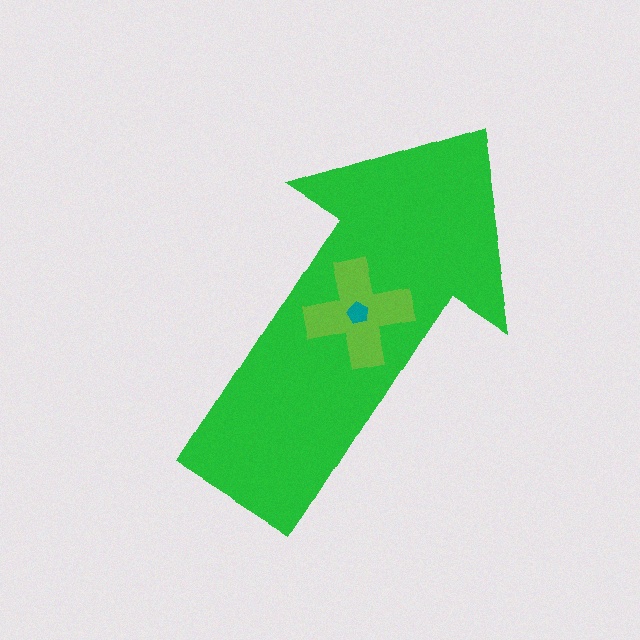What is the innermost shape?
The teal pentagon.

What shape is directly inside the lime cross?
The teal pentagon.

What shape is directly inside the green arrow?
The lime cross.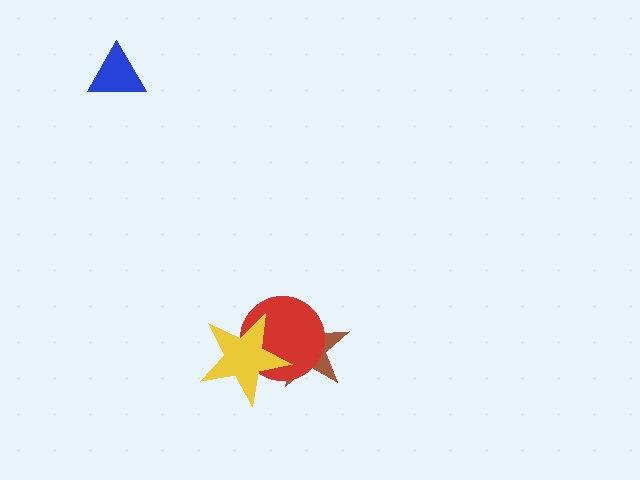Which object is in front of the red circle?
The yellow star is in front of the red circle.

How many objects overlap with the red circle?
2 objects overlap with the red circle.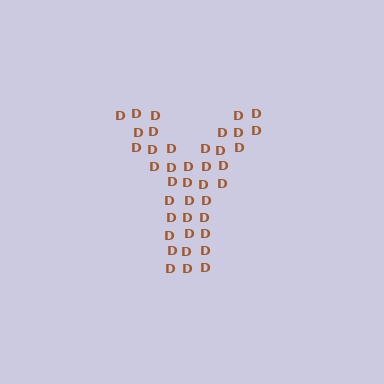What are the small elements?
The small elements are letter D's.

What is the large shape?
The large shape is the letter Y.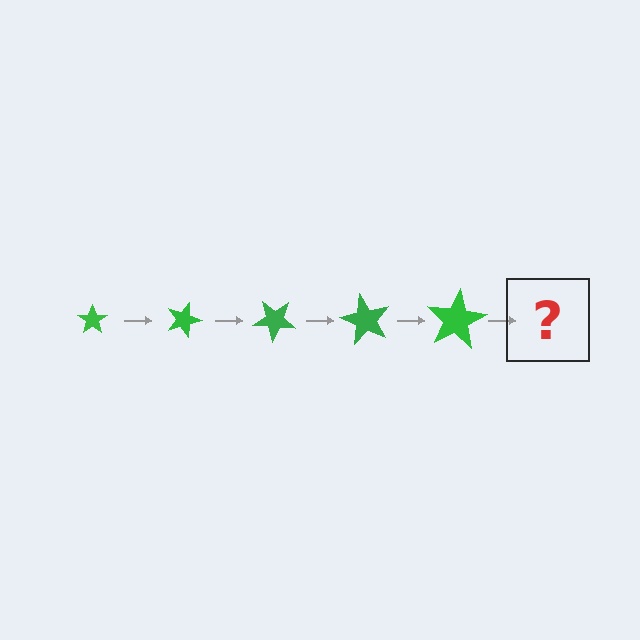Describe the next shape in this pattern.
It should be a star, larger than the previous one and rotated 100 degrees from the start.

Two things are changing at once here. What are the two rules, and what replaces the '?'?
The two rules are that the star grows larger each step and it rotates 20 degrees each step. The '?' should be a star, larger than the previous one and rotated 100 degrees from the start.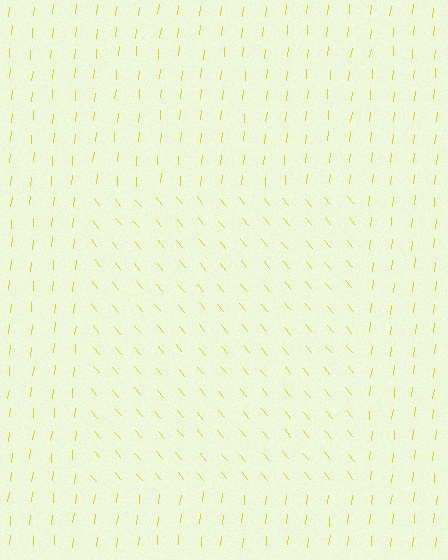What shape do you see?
I see a rectangle.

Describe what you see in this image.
The image is filled with small yellow line segments. A rectangle region in the image has lines oriented differently from the surrounding lines, creating a visible texture boundary.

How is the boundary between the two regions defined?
The boundary is defined purely by a change in line orientation (approximately 45 degrees difference). All lines are the same color and thickness.